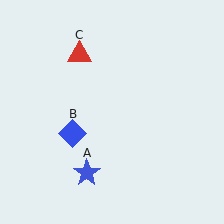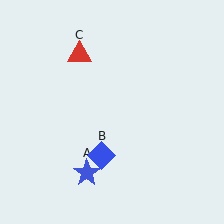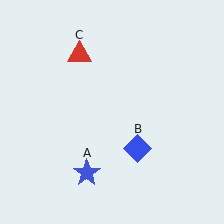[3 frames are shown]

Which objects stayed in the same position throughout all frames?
Blue star (object A) and red triangle (object C) remained stationary.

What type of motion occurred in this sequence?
The blue diamond (object B) rotated counterclockwise around the center of the scene.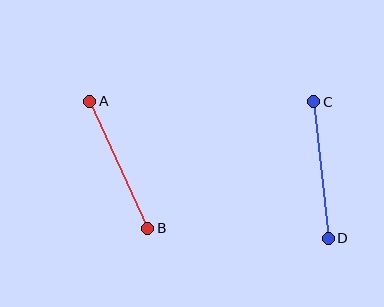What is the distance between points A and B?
The distance is approximately 140 pixels.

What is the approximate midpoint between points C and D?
The midpoint is at approximately (321, 170) pixels.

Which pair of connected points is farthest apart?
Points A and B are farthest apart.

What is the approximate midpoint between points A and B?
The midpoint is at approximately (119, 165) pixels.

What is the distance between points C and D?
The distance is approximately 137 pixels.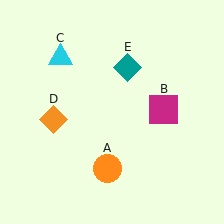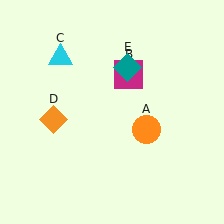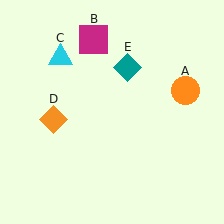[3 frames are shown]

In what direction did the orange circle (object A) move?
The orange circle (object A) moved up and to the right.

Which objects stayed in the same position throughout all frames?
Cyan triangle (object C) and orange diamond (object D) and teal diamond (object E) remained stationary.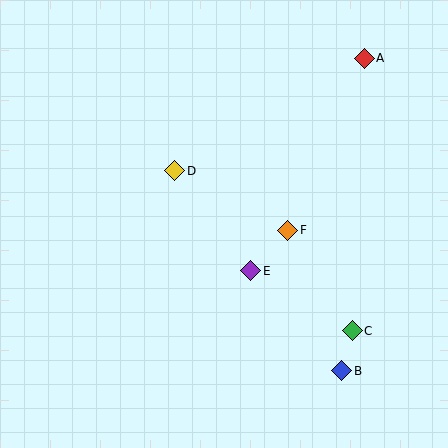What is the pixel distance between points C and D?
The distance between C and D is 239 pixels.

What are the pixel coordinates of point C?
Point C is at (352, 331).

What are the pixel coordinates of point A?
Point A is at (364, 58).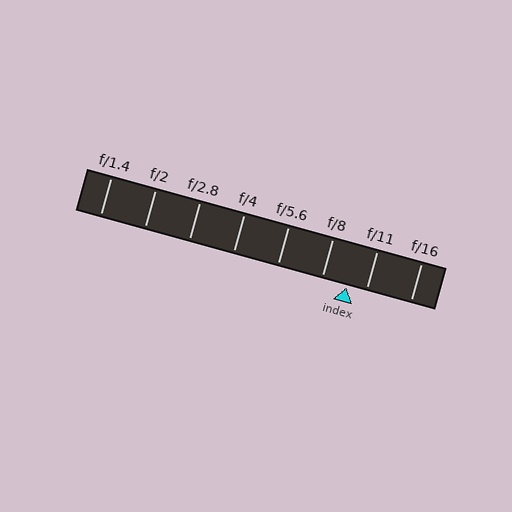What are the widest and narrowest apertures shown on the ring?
The widest aperture shown is f/1.4 and the narrowest is f/16.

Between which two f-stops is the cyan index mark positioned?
The index mark is between f/8 and f/11.